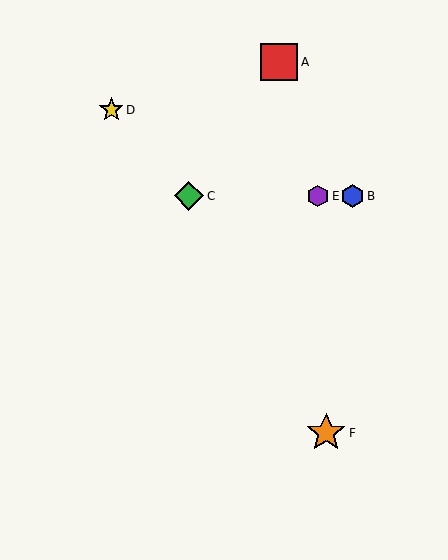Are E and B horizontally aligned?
Yes, both are at y≈196.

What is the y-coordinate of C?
Object C is at y≈196.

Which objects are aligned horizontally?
Objects B, C, E are aligned horizontally.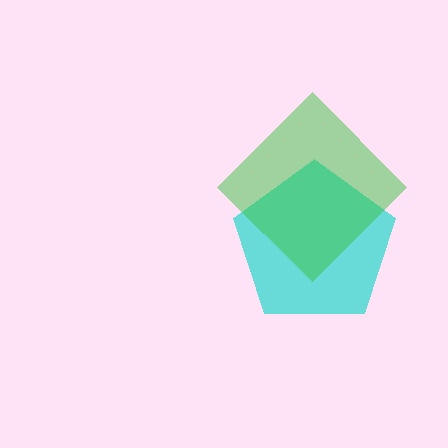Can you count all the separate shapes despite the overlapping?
Yes, there are 2 separate shapes.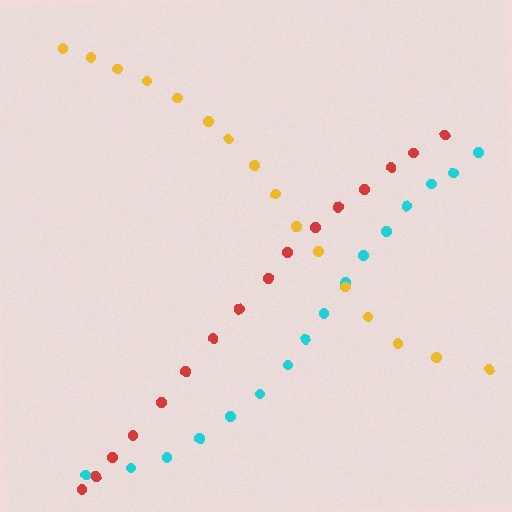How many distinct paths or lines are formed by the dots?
There are 3 distinct paths.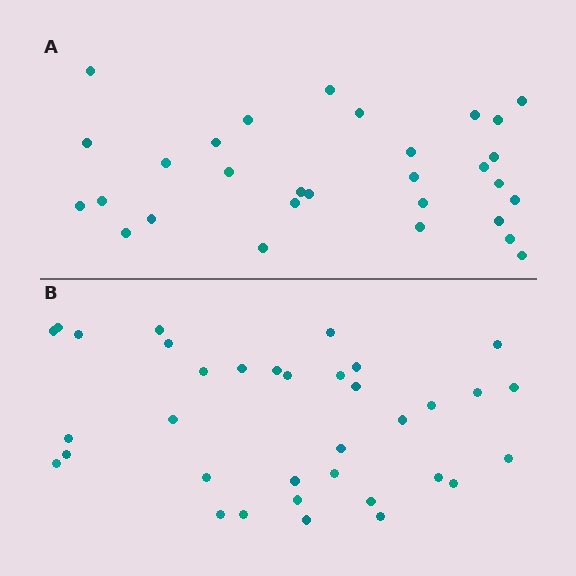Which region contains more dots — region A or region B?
Region B (the bottom region) has more dots.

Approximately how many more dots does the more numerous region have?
Region B has about 5 more dots than region A.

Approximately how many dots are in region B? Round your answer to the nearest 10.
About 40 dots. (The exact count is 35, which rounds to 40.)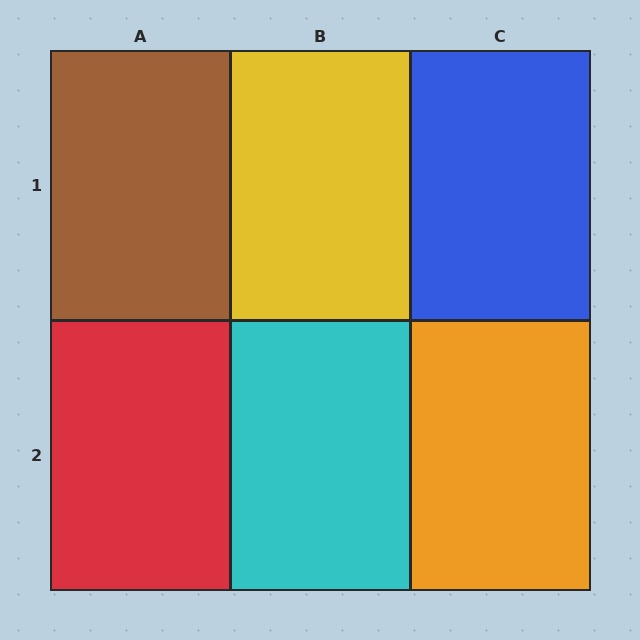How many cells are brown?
1 cell is brown.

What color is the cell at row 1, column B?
Yellow.